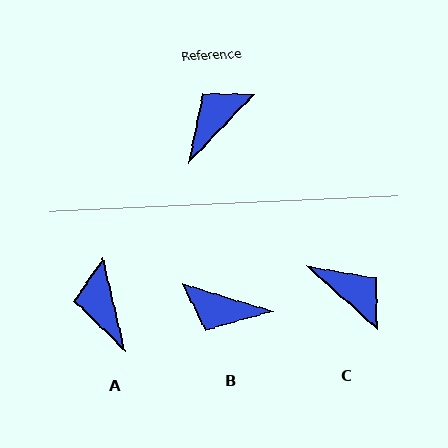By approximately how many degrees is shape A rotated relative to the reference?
Approximately 57 degrees counter-clockwise.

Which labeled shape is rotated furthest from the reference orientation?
B, about 117 degrees away.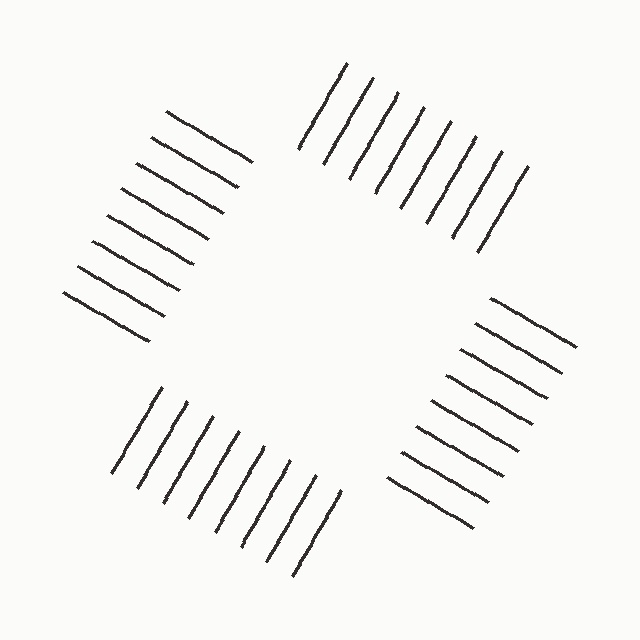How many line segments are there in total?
32 — 8 along each of the 4 edges.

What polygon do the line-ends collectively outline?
An illusory square — the line segments terminate on its edges but no continuous stroke is drawn.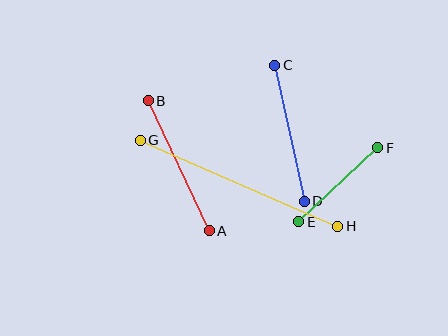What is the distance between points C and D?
The distance is approximately 139 pixels.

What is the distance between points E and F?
The distance is approximately 108 pixels.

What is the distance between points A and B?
The distance is approximately 144 pixels.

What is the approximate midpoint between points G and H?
The midpoint is at approximately (239, 183) pixels.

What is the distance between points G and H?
The distance is approximately 215 pixels.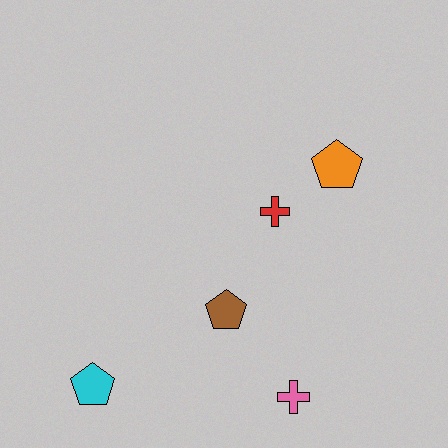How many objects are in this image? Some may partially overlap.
There are 5 objects.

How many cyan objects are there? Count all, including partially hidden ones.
There is 1 cyan object.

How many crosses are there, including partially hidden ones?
There are 2 crosses.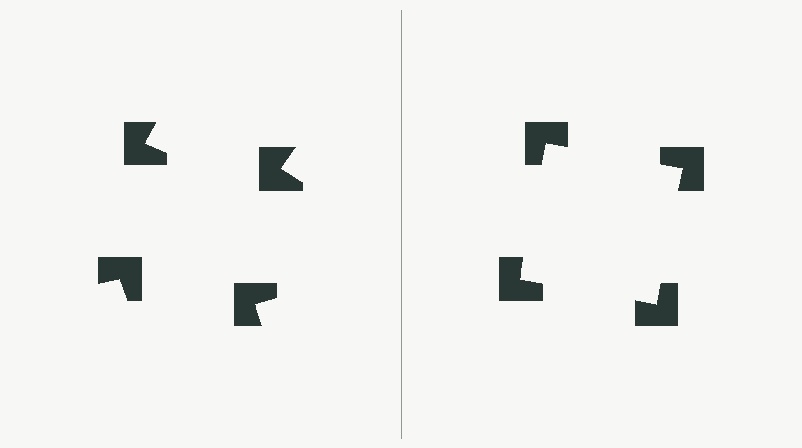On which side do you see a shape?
An illusory square appears on the right side. On the left side the wedge cuts are rotated, so no coherent shape forms.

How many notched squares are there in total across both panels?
8 — 4 on each side.